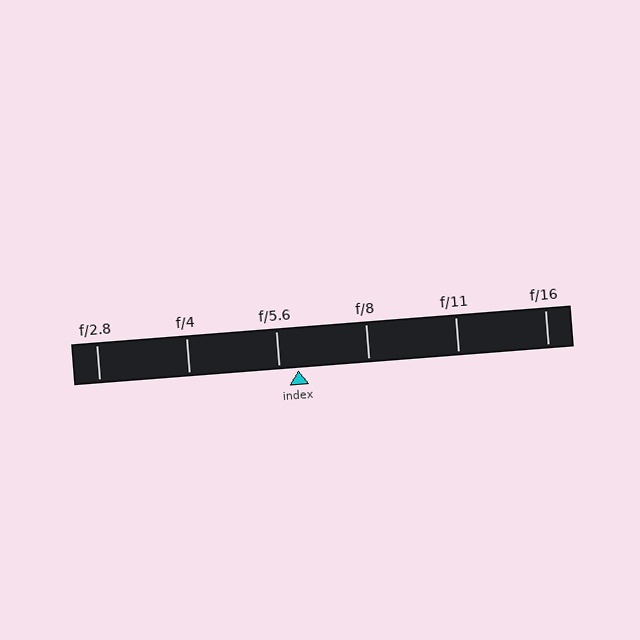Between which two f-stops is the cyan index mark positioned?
The index mark is between f/5.6 and f/8.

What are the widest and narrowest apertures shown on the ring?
The widest aperture shown is f/2.8 and the narrowest is f/16.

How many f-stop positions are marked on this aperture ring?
There are 6 f-stop positions marked.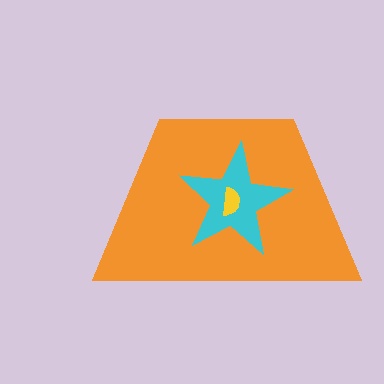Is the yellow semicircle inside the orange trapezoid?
Yes.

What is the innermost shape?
The yellow semicircle.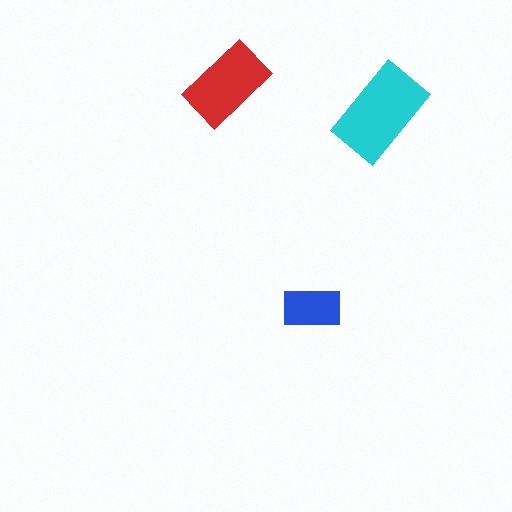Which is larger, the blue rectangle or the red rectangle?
The red one.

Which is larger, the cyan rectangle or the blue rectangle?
The cyan one.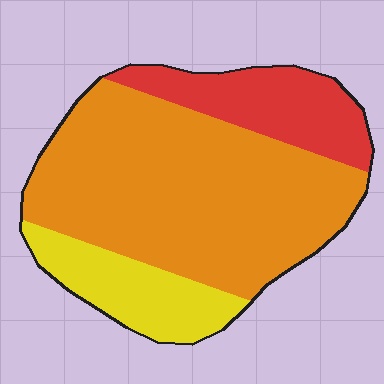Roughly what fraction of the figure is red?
Red covers roughly 20% of the figure.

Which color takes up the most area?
Orange, at roughly 65%.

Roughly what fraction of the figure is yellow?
Yellow covers around 15% of the figure.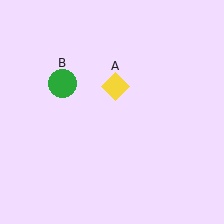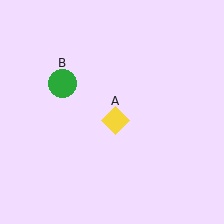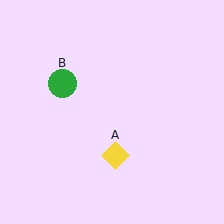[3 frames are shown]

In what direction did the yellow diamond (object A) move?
The yellow diamond (object A) moved down.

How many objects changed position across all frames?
1 object changed position: yellow diamond (object A).